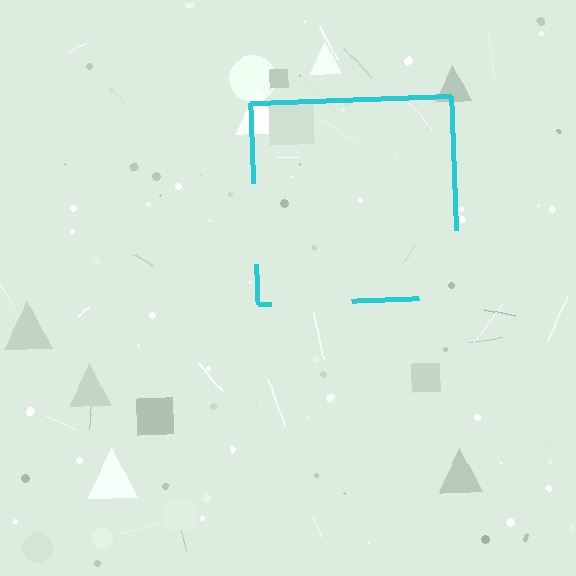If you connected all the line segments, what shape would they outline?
They would outline a square.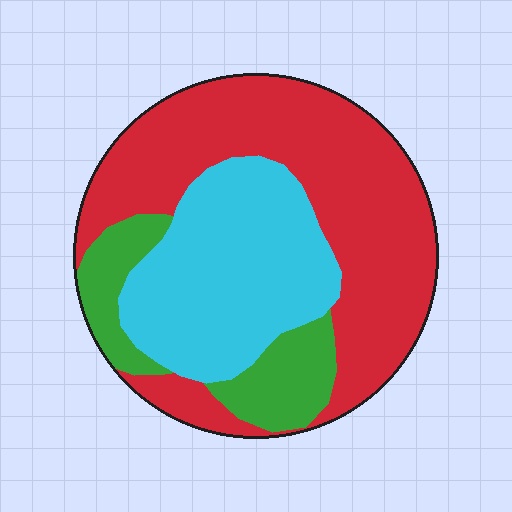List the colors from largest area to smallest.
From largest to smallest: red, cyan, green.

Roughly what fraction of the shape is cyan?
Cyan takes up about one third (1/3) of the shape.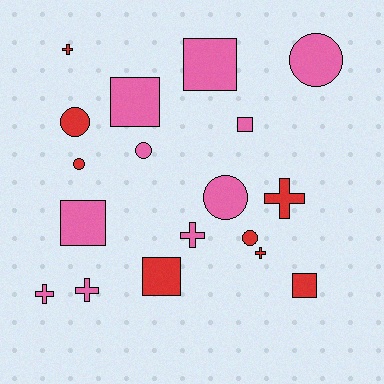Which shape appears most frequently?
Circle, with 6 objects.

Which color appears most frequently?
Pink, with 10 objects.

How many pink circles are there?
There are 3 pink circles.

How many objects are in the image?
There are 18 objects.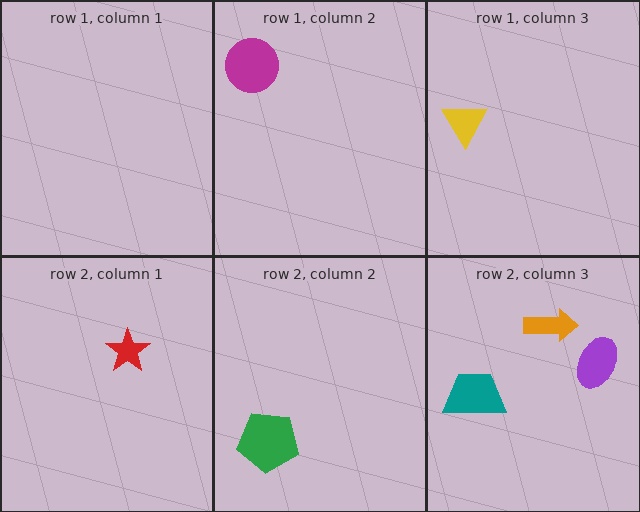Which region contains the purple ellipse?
The row 2, column 3 region.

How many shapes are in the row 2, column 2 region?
1.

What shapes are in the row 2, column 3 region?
The orange arrow, the purple ellipse, the teal trapezoid.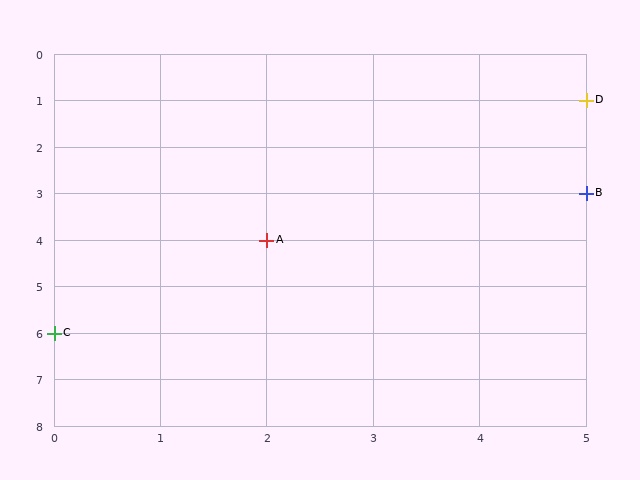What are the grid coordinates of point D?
Point D is at grid coordinates (5, 1).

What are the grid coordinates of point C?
Point C is at grid coordinates (0, 6).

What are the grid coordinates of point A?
Point A is at grid coordinates (2, 4).